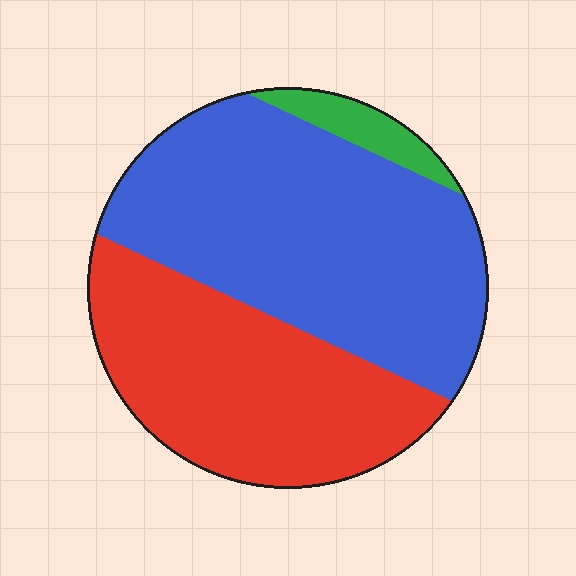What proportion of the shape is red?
Red takes up between a third and a half of the shape.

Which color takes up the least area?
Green, at roughly 5%.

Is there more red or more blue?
Blue.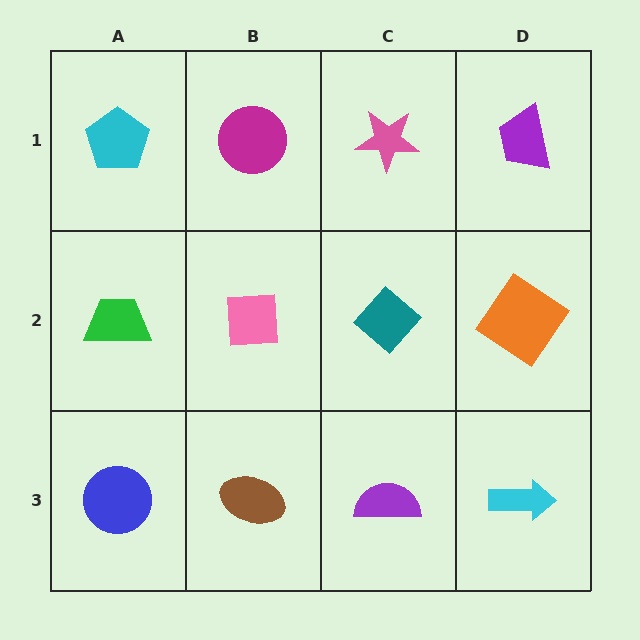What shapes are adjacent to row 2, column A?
A cyan pentagon (row 1, column A), a blue circle (row 3, column A), a pink square (row 2, column B).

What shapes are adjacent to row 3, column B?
A pink square (row 2, column B), a blue circle (row 3, column A), a purple semicircle (row 3, column C).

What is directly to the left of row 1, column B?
A cyan pentagon.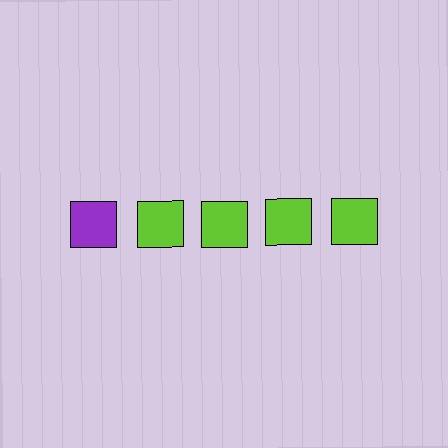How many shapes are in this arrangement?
There are 5 shapes arranged in a grid pattern.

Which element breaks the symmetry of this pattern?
The purple square in the top row, leftmost column breaks the symmetry. All other shapes are lime squares.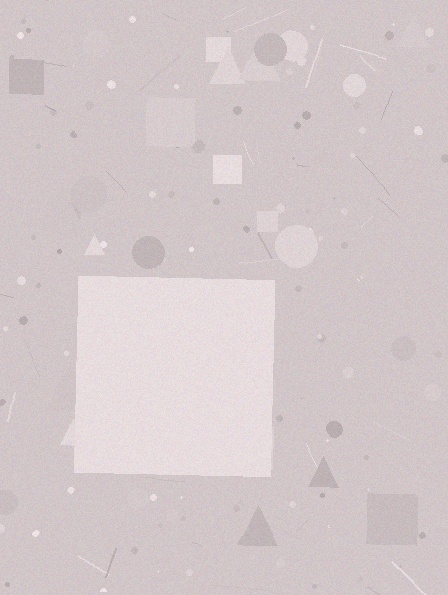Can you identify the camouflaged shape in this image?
The camouflaged shape is a square.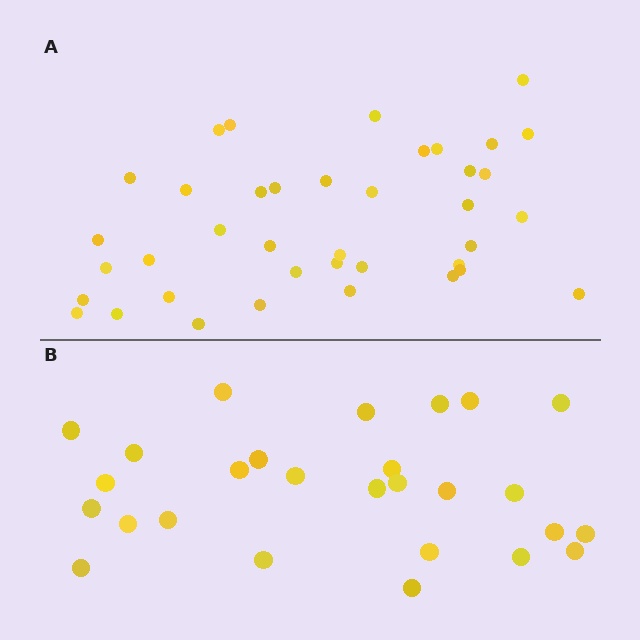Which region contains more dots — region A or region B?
Region A (the top region) has more dots.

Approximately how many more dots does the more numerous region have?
Region A has roughly 12 or so more dots than region B.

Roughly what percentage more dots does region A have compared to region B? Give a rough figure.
About 45% more.